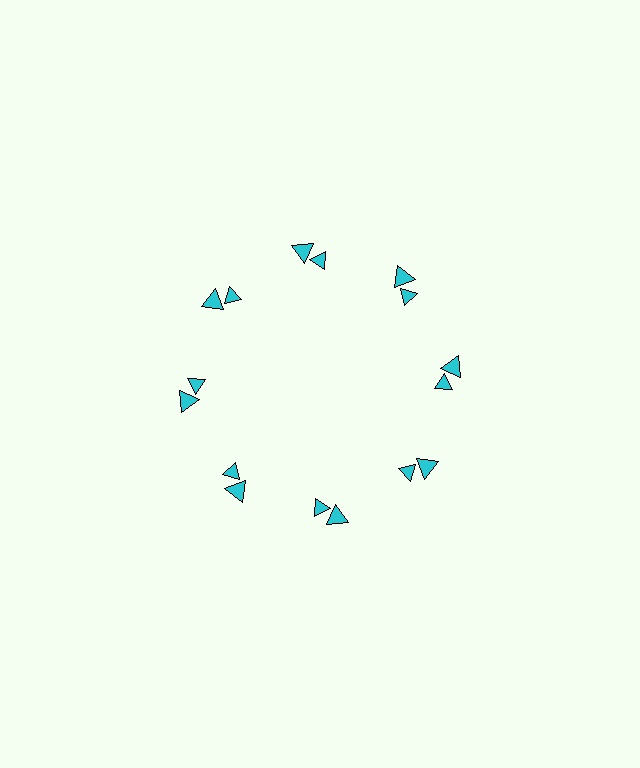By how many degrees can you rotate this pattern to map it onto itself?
The pattern maps onto itself every 45 degrees of rotation.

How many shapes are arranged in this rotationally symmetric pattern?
There are 16 shapes, arranged in 8 groups of 2.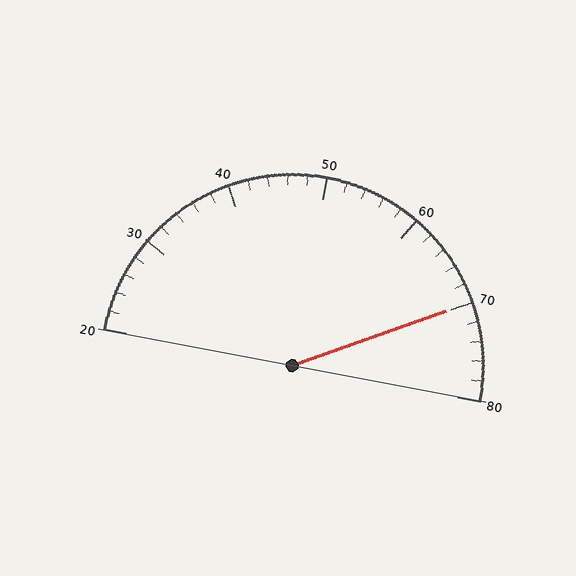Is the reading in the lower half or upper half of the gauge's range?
The reading is in the upper half of the range (20 to 80).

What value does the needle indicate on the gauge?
The needle indicates approximately 70.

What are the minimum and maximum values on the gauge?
The gauge ranges from 20 to 80.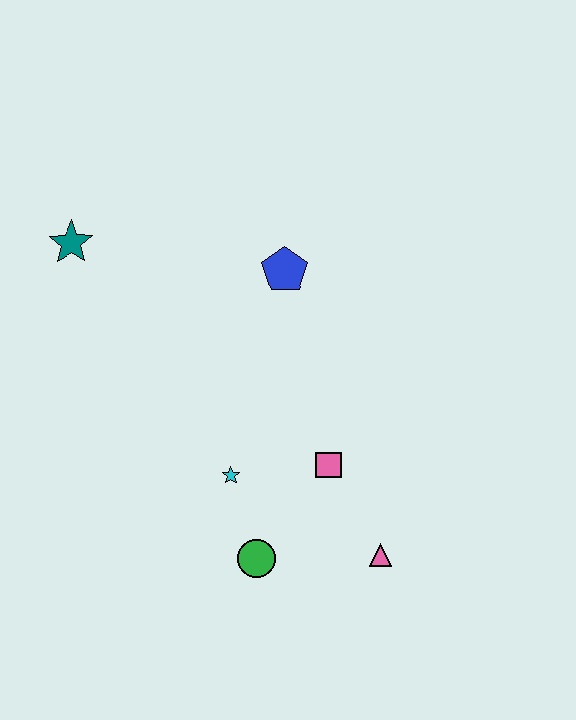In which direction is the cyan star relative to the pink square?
The cyan star is to the left of the pink square.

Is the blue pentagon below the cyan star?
No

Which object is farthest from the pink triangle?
The teal star is farthest from the pink triangle.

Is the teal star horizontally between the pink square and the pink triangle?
No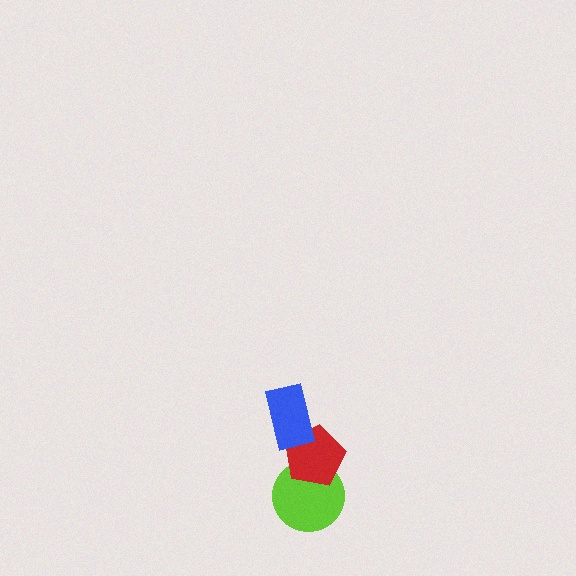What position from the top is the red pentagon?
The red pentagon is 2nd from the top.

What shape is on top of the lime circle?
The red pentagon is on top of the lime circle.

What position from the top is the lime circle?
The lime circle is 3rd from the top.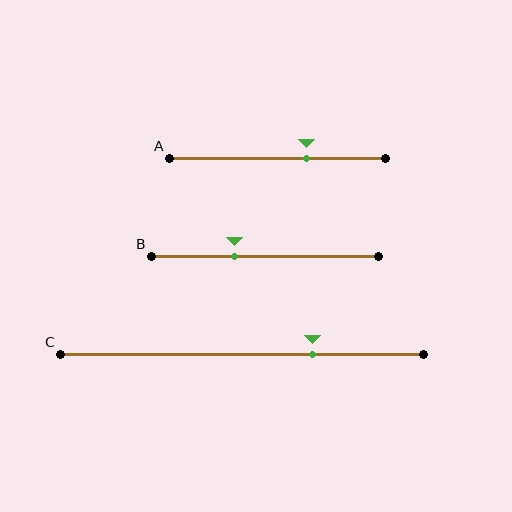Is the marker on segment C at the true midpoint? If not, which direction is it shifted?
No, the marker on segment C is shifted to the right by about 19% of the segment length.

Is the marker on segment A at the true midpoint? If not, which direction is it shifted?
No, the marker on segment A is shifted to the right by about 14% of the segment length.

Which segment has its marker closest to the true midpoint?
Segment B has its marker closest to the true midpoint.